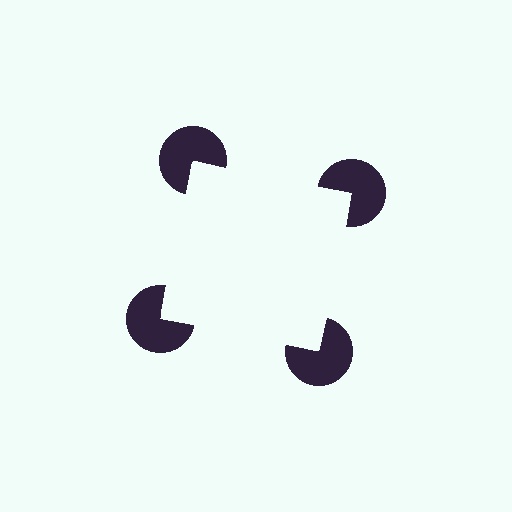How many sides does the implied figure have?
4 sides.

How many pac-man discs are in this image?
There are 4 — one at each vertex of the illusory square.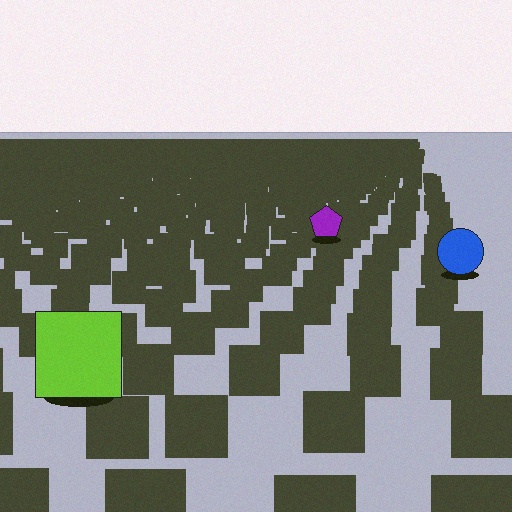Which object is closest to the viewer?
The lime square is closest. The texture marks near it are larger and more spread out.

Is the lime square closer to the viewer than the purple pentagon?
Yes. The lime square is closer — you can tell from the texture gradient: the ground texture is coarser near it.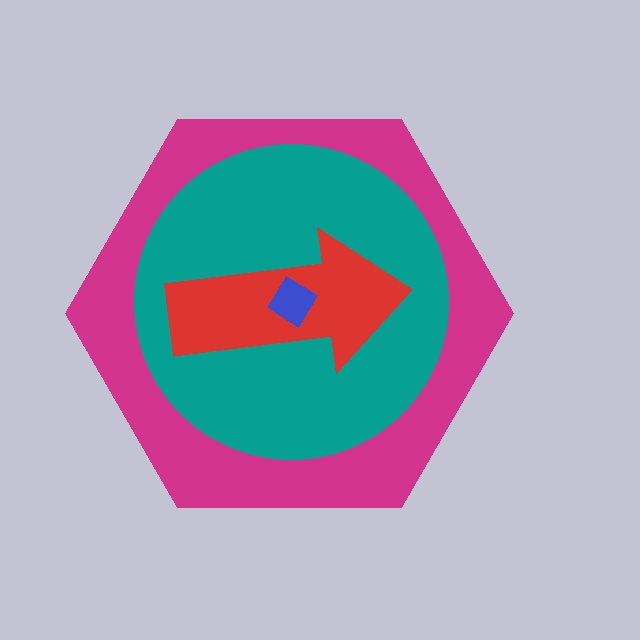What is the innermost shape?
The blue diamond.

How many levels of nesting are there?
4.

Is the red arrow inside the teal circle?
Yes.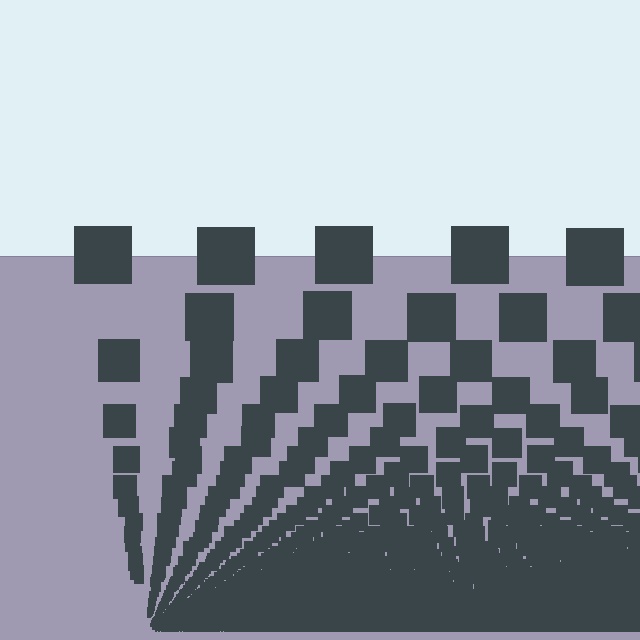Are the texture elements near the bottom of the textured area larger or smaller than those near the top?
Smaller. The gradient is inverted — elements near the bottom are smaller and denser.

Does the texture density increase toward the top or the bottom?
Density increases toward the bottom.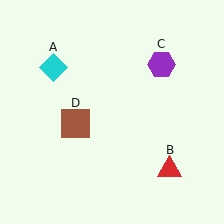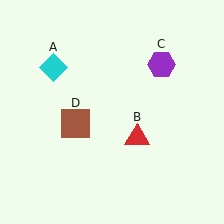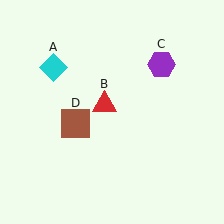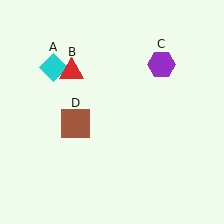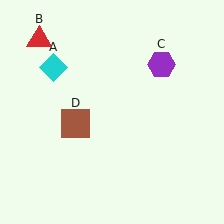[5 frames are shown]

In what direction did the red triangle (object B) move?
The red triangle (object B) moved up and to the left.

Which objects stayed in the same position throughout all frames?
Cyan diamond (object A) and purple hexagon (object C) and brown square (object D) remained stationary.